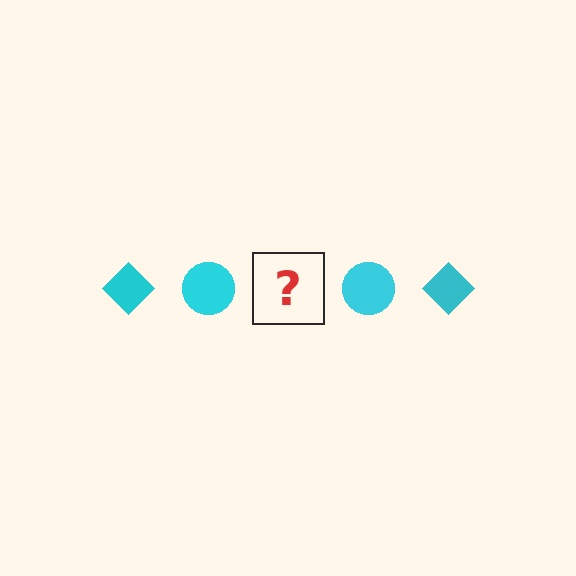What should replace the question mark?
The question mark should be replaced with a cyan diamond.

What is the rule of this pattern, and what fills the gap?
The rule is that the pattern cycles through diamond, circle shapes in cyan. The gap should be filled with a cyan diamond.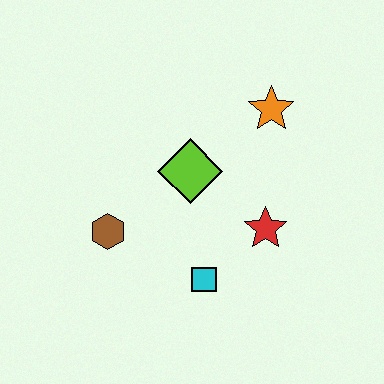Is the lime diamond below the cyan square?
No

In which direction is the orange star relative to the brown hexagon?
The orange star is to the right of the brown hexagon.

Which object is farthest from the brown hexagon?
The orange star is farthest from the brown hexagon.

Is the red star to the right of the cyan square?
Yes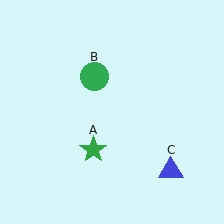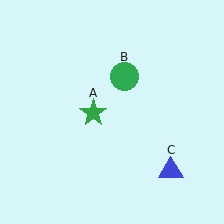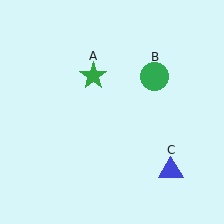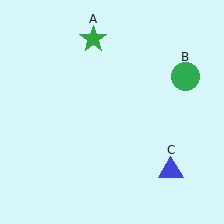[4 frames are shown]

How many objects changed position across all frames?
2 objects changed position: green star (object A), green circle (object B).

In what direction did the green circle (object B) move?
The green circle (object B) moved right.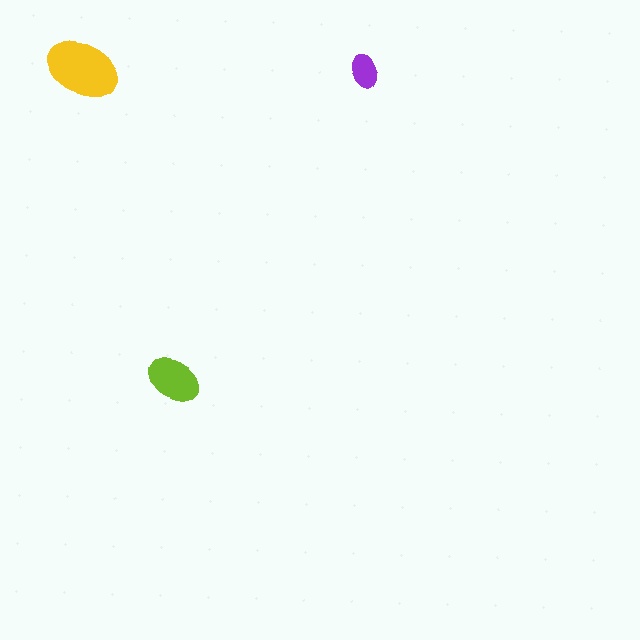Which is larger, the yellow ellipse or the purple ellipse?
The yellow one.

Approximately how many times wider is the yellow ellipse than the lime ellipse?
About 1.5 times wider.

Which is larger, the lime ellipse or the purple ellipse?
The lime one.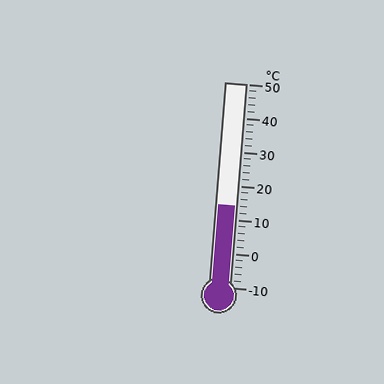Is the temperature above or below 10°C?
The temperature is above 10°C.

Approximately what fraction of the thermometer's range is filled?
The thermometer is filled to approximately 40% of its range.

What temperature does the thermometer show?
The thermometer shows approximately 14°C.